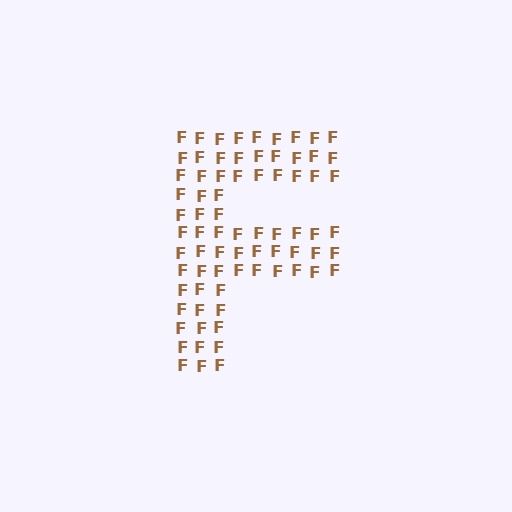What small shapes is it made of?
It is made of small letter F's.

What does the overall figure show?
The overall figure shows the letter F.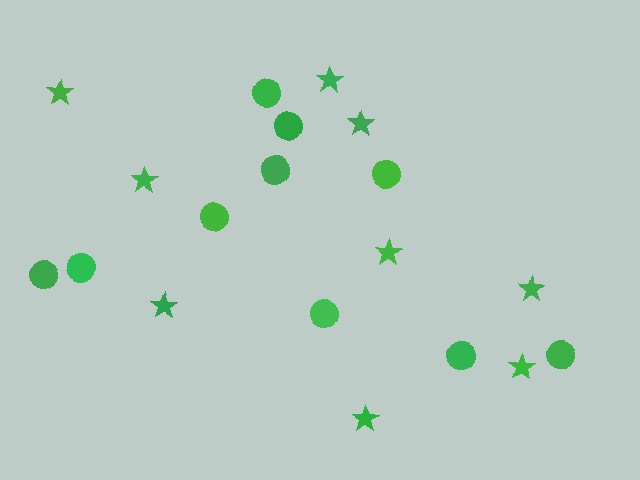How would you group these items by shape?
There are 2 groups: one group of circles (10) and one group of stars (9).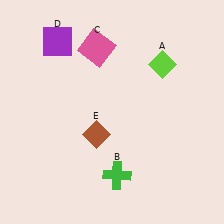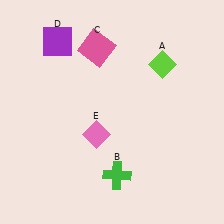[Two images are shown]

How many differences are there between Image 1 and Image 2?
There is 1 difference between the two images.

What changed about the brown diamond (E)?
In Image 1, E is brown. In Image 2, it changed to pink.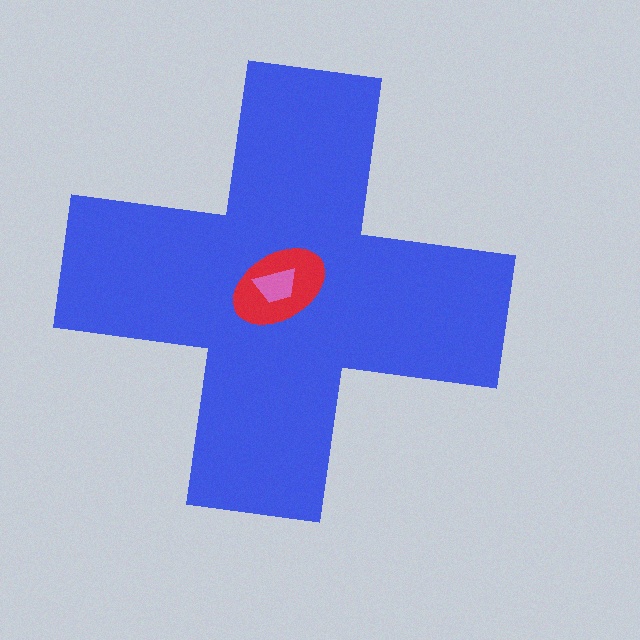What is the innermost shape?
The pink trapezoid.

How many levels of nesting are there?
3.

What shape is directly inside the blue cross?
The red ellipse.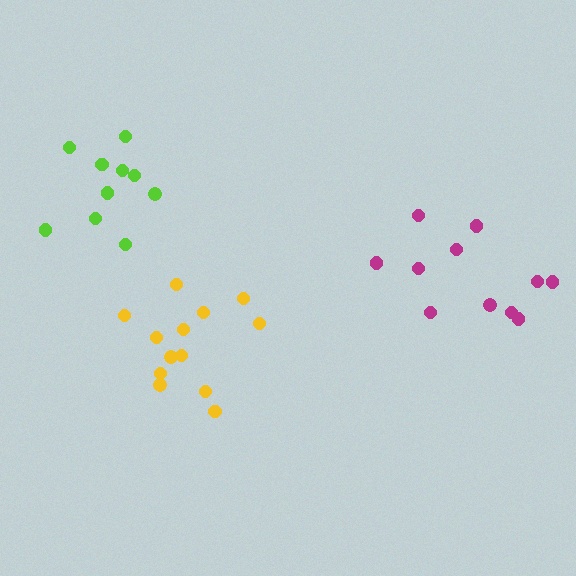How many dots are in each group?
Group 1: 13 dots, Group 2: 11 dots, Group 3: 10 dots (34 total).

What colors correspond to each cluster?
The clusters are colored: yellow, magenta, lime.